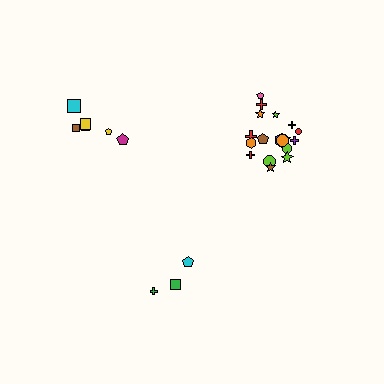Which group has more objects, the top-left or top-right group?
The top-right group.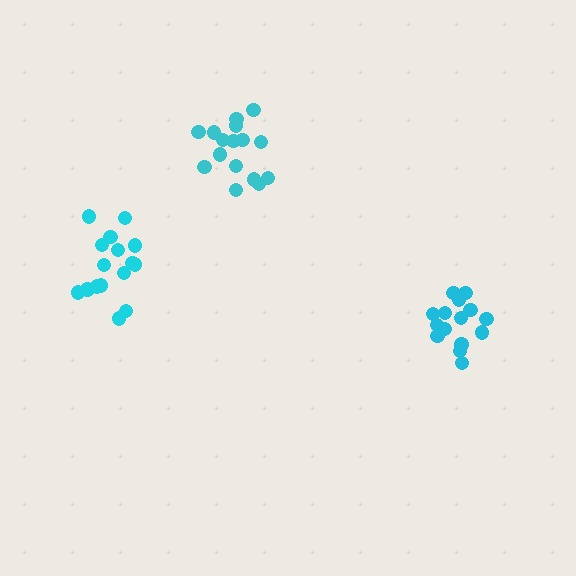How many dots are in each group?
Group 1: 15 dots, Group 2: 16 dots, Group 3: 16 dots (47 total).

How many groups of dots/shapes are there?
There are 3 groups.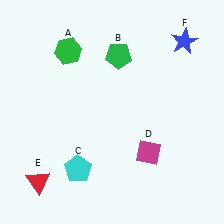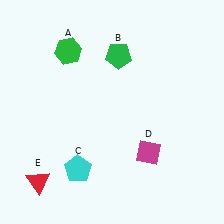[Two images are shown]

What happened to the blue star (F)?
The blue star (F) was removed in Image 2. It was in the top-right area of Image 1.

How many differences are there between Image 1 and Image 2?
There is 1 difference between the two images.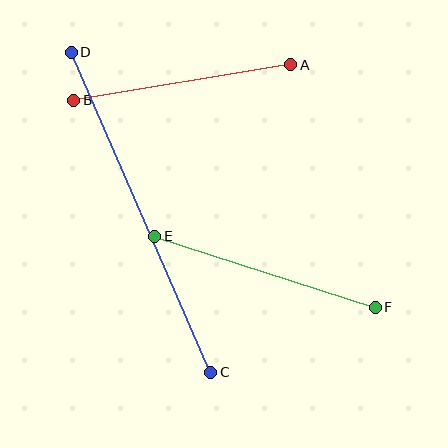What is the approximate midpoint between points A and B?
The midpoint is at approximately (182, 82) pixels.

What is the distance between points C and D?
The distance is approximately 349 pixels.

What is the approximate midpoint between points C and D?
The midpoint is at approximately (141, 212) pixels.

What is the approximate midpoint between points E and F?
The midpoint is at approximately (265, 272) pixels.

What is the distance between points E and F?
The distance is approximately 231 pixels.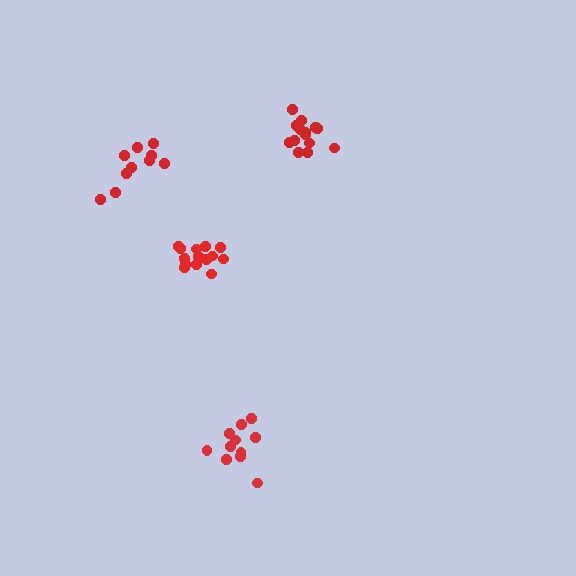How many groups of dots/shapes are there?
There are 4 groups.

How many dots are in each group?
Group 1: 14 dots, Group 2: 10 dots, Group 3: 11 dots, Group 4: 15 dots (50 total).